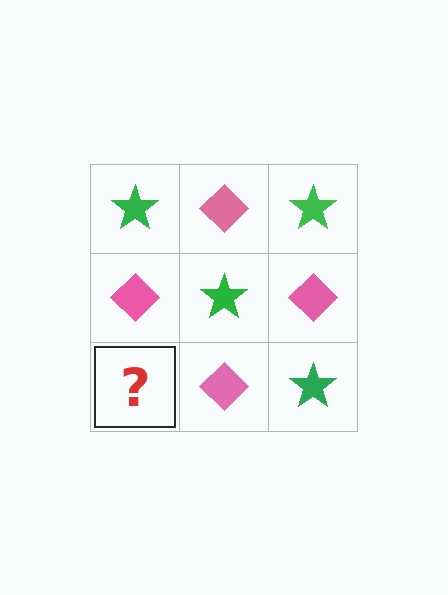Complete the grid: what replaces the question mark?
The question mark should be replaced with a green star.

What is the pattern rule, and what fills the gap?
The rule is that it alternates green star and pink diamond in a checkerboard pattern. The gap should be filled with a green star.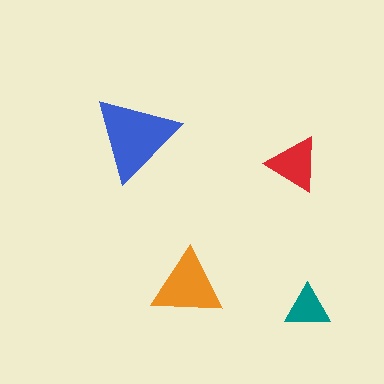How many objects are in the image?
There are 4 objects in the image.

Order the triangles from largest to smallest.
the blue one, the orange one, the red one, the teal one.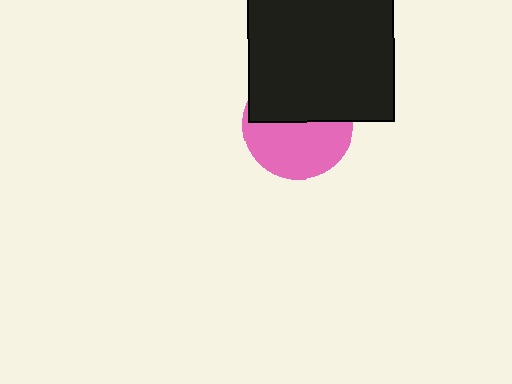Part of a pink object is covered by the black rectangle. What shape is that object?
It is a circle.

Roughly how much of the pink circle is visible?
About half of it is visible (roughly 53%).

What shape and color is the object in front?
The object in front is a black rectangle.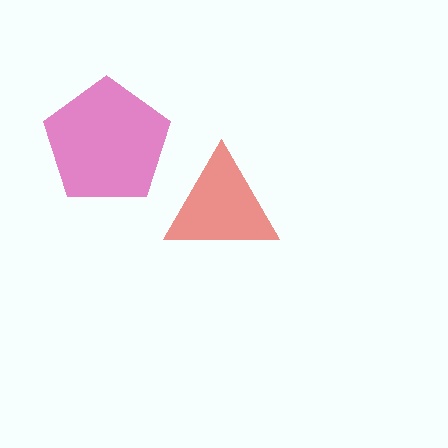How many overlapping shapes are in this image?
There are 2 overlapping shapes in the image.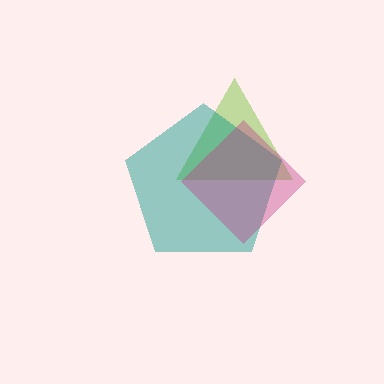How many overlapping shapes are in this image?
There are 3 overlapping shapes in the image.